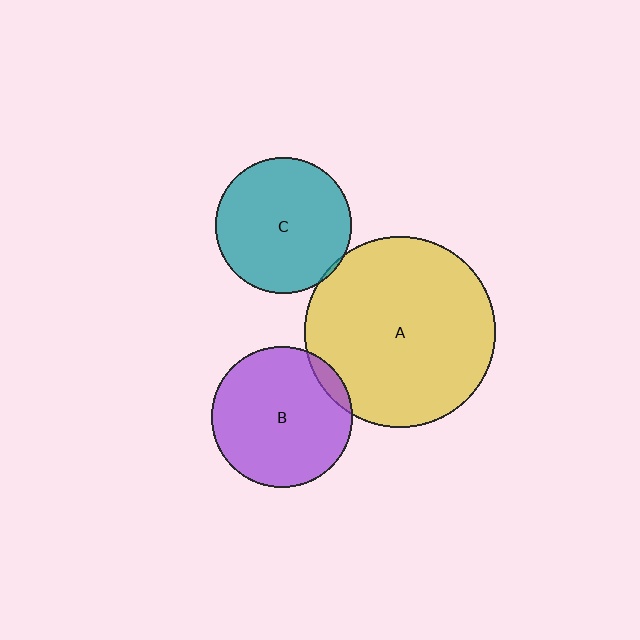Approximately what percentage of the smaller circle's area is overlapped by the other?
Approximately 5%.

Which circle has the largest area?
Circle A (yellow).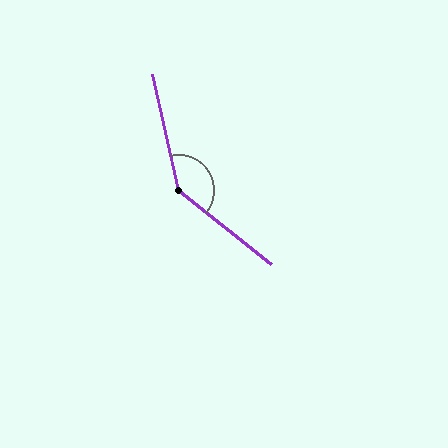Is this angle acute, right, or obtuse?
It is obtuse.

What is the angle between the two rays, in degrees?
Approximately 141 degrees.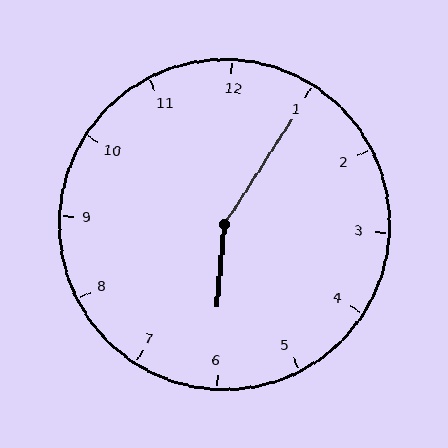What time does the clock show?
6:05.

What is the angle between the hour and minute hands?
Approximately 152 degrees.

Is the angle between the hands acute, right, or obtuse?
It is obtuse.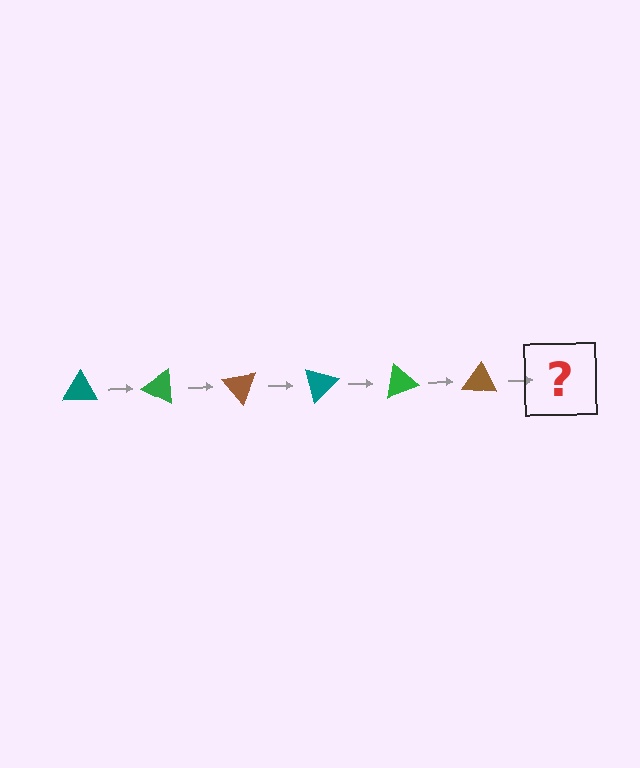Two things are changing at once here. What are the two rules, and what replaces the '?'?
The two rules are that it rotates 25 degrees each step and the color cycles through teal, green, and brown. The '?' should be a teal triangle, rotated 150 degrees from the start.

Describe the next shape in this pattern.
It should be a teal triangle, rotated 150 degrees from the start.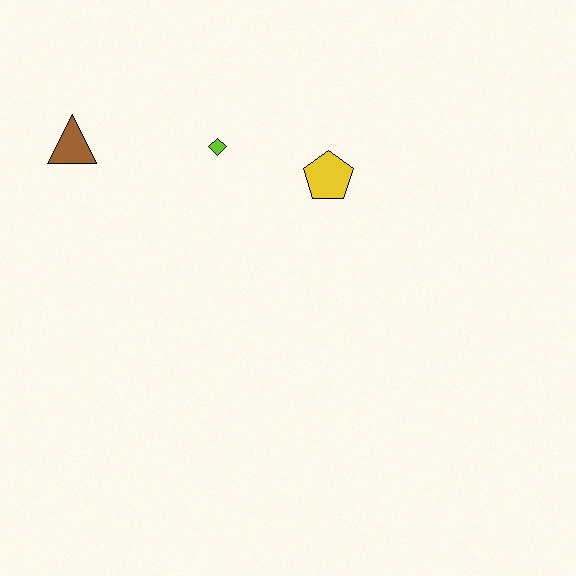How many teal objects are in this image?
There are no teal objects.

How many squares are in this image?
There are no squares.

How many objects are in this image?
There are 3 objects.